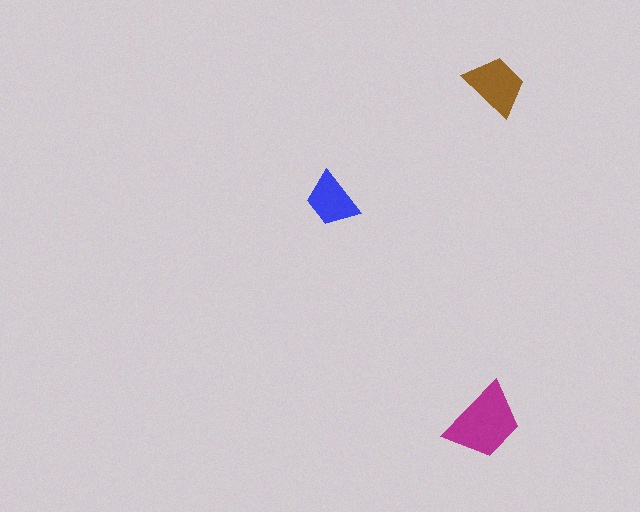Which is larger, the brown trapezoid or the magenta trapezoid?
The magenta one.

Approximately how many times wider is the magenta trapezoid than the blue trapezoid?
About 1.5 times wider.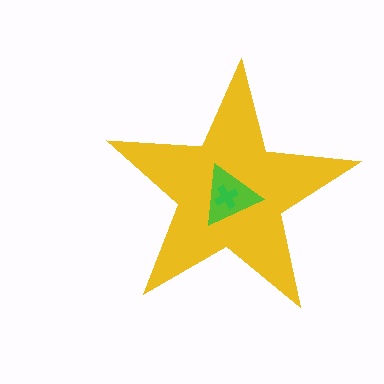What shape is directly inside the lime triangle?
The green cross.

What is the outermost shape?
The yellow star.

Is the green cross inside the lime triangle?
Yes.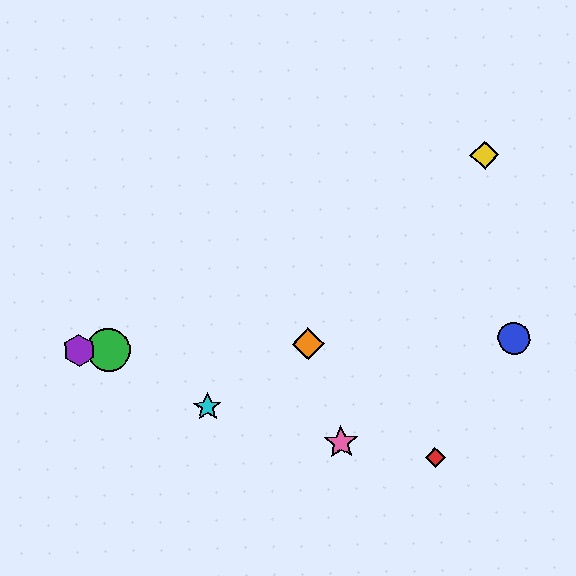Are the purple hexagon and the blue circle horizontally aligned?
Yes, both are at y≈351.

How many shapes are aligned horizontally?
4 shapes (the blue circle, the green circle, the purple hexagon, the orange diamond) are aligned horizontally.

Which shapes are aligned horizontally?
The blue circle, the green circle, the purple hexagon, the orange diamond are aligned horizontally.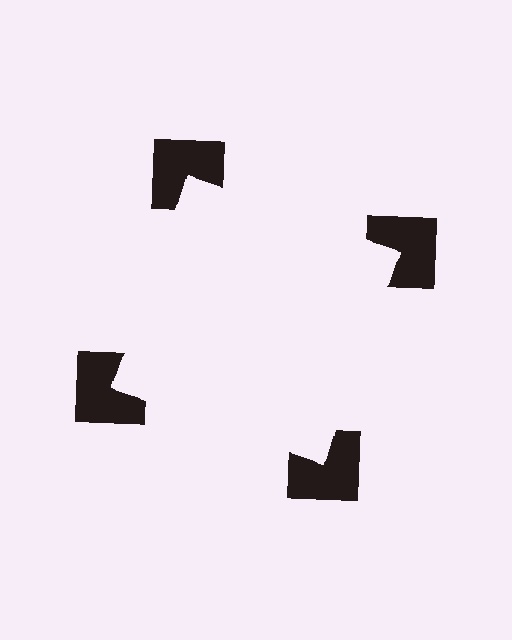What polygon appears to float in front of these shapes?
An illusory square — its edges are inferred from the aligned wedge cuts in the notched squares, not physically drawn.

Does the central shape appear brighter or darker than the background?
It typically appears slightly brighter than the background, even though no actual brightness change is drawn.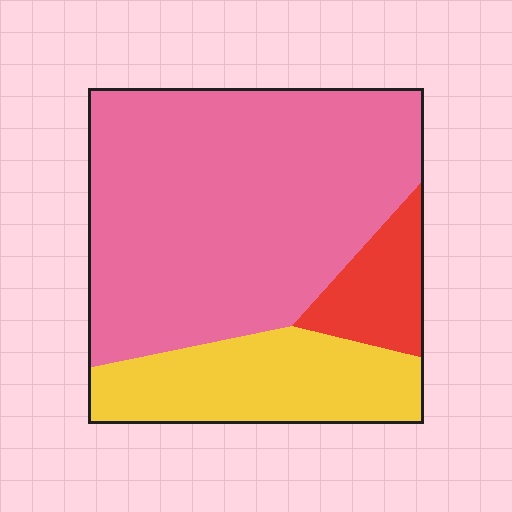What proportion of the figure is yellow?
Yellow covers 24% of the figure.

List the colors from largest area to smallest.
From largest to smallest: pink, yellow, red.